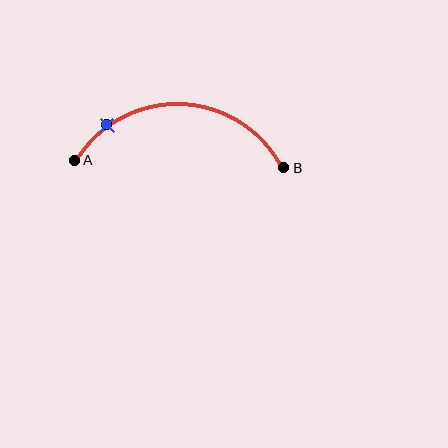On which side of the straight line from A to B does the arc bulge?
The arc bulges above the straight line connecting A and B.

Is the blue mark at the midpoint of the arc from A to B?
No. The blue mark lies on the arc but is closer to endpoint A. The arc midpoint would be at the point on the curve equidistant along the arc from both A and B.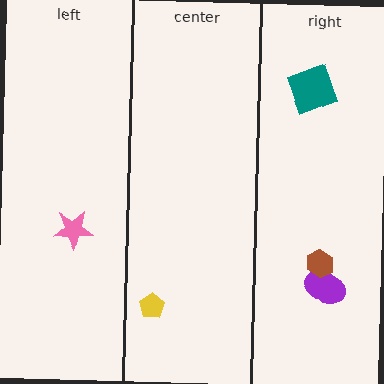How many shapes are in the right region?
3.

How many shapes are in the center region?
1.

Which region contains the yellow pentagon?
The center region.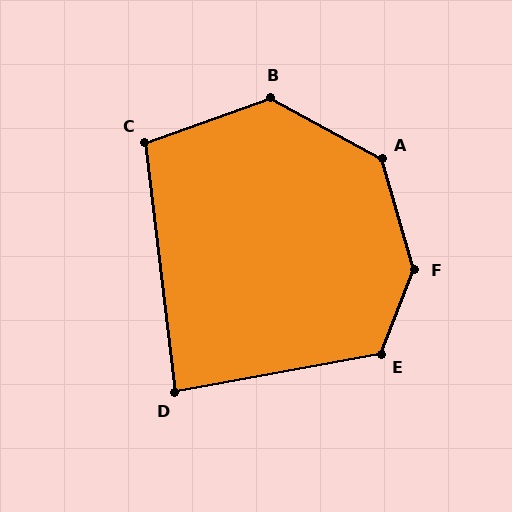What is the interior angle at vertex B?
Approximately 132 degrees (obtuse).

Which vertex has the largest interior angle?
F, at approximately 142 degrees.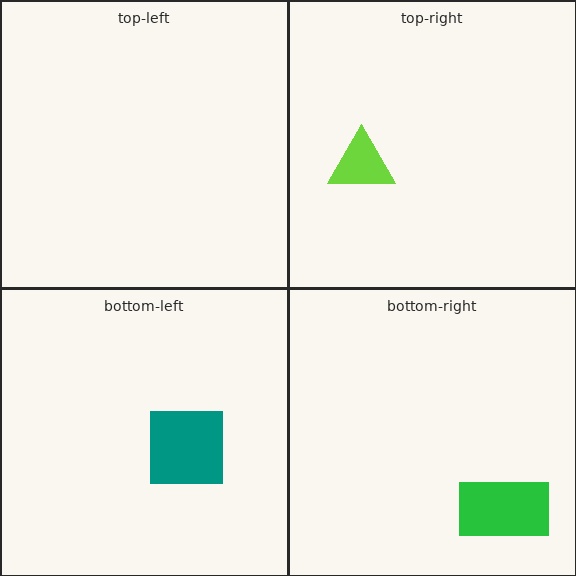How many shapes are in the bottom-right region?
1.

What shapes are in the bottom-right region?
The green rectangle.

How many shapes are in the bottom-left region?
1.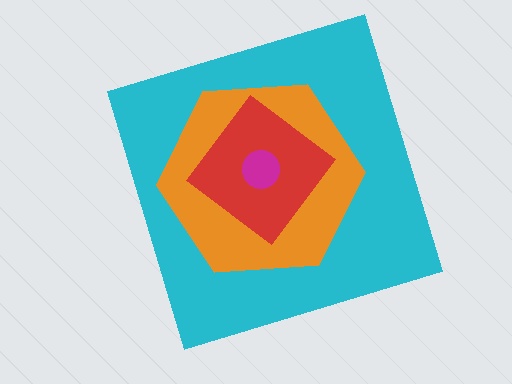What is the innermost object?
The magenta circle.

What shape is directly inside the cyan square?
The orange hexagon.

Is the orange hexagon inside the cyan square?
Yes.